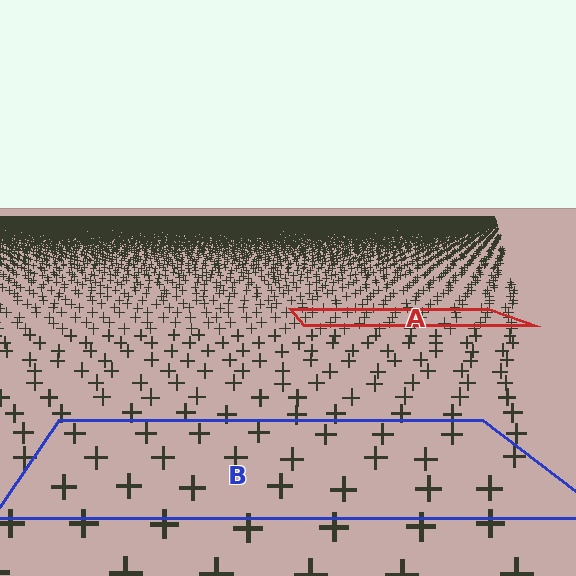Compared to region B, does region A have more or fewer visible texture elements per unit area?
Region A has more texture elements per unit area — they are packed more densely because it is farther away.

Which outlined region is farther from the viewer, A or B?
Region A is farther from the viewer — the texture elements inside it appear smaller and more densely packed.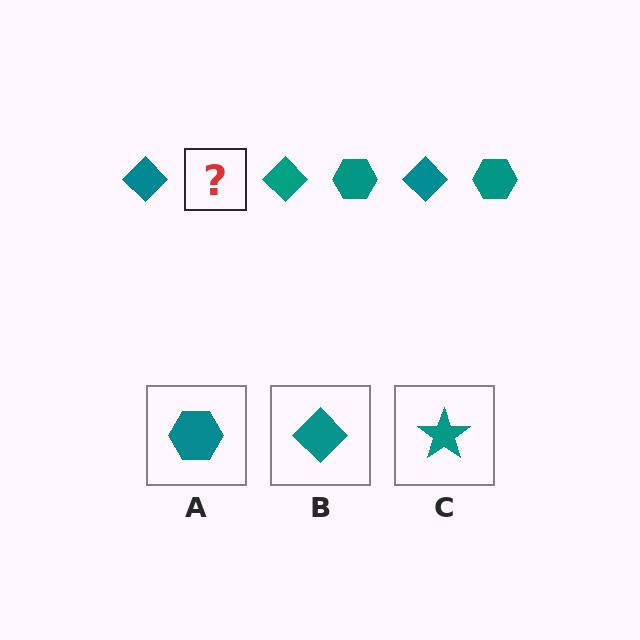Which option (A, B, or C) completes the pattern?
A.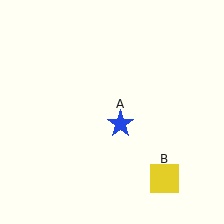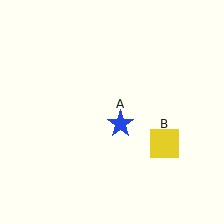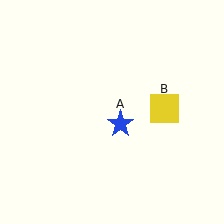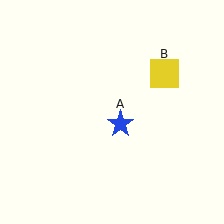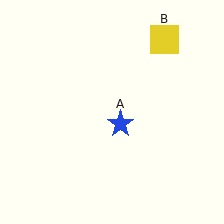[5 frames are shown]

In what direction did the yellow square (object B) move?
The yellow square (object B) moved up.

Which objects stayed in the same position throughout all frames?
Blue star (object A) remained stationary.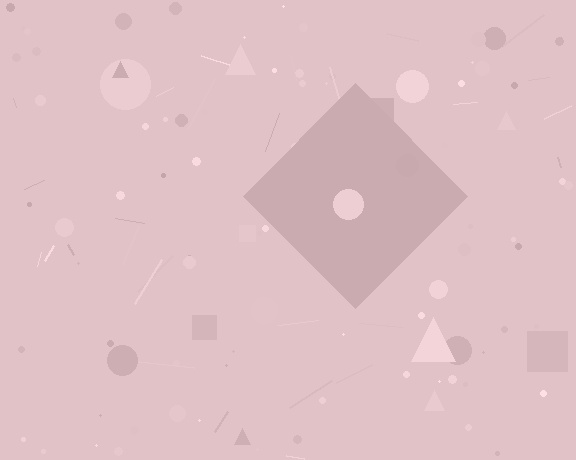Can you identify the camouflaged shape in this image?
The camouflaged shape is a diamond.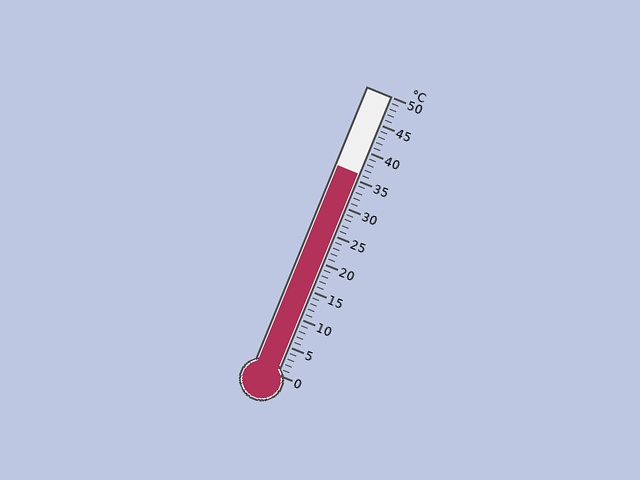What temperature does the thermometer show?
The thermometer shows approximately 36°C.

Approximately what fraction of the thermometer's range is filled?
The thermometer is filled to approximately 70% of its range.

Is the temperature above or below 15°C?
The temperature is above 15°C.